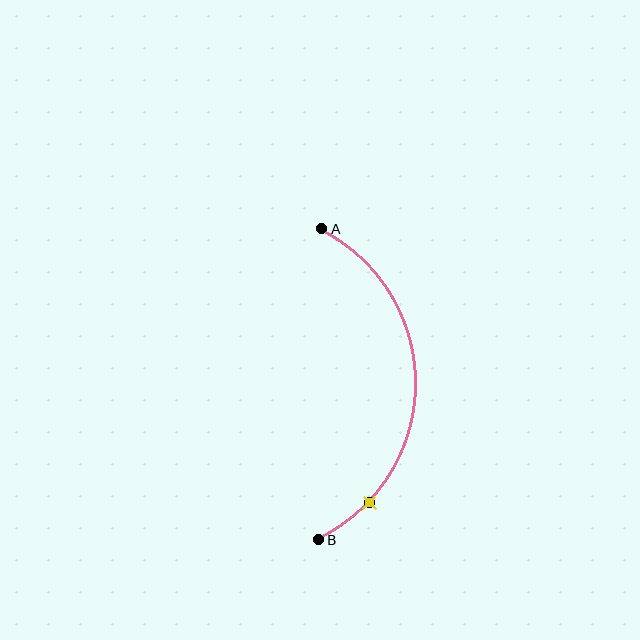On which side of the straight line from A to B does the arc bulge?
The arc bulges to the right of the straight line connecting A and B.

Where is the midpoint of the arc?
The arc midpoint is the point on the curve farthest from the straight line joining A and B. It sits to the right of that line.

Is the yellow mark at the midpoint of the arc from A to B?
No. The yellow mark lies on the arc but is closer to endpoint B. The arc midpoint would be at the point on the curve equidistant along the arc from both A and B.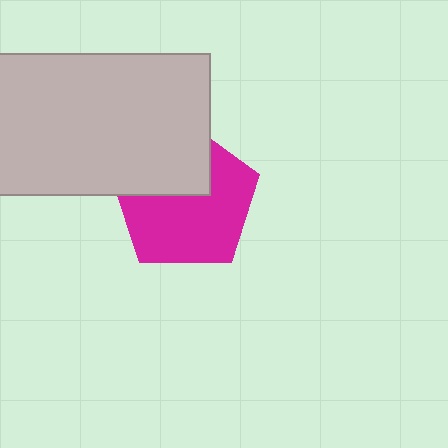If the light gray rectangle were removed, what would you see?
You would see the complete magenta pentagon.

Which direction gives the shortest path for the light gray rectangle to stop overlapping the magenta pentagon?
Moving up gives the shortest separation.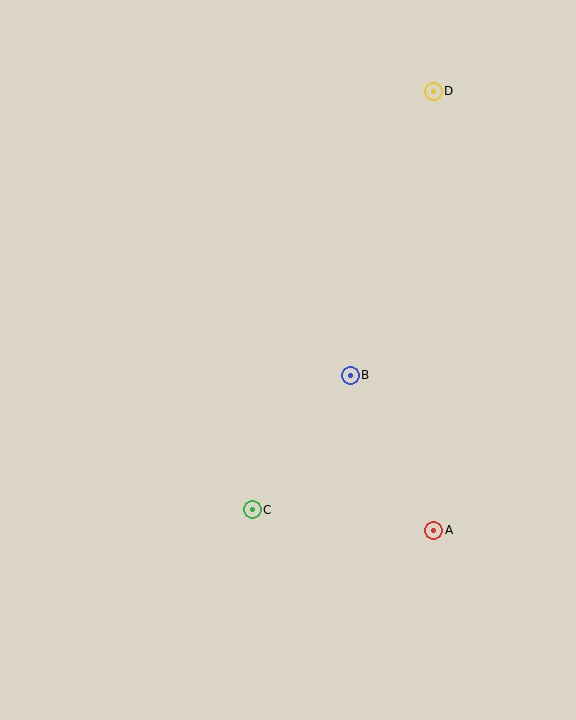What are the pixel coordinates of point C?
Point C is at (252, 510).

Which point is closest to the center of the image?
Point B at (350, 375) is closest to the center.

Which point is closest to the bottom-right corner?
Point A is closest to the bottom-right corner.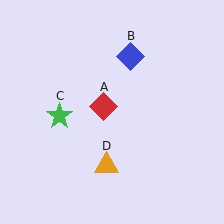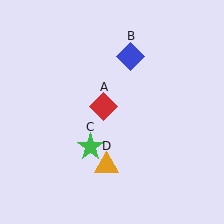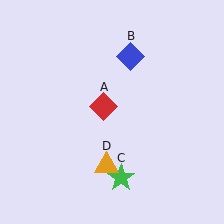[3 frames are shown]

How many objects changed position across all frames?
1 object changed position: green star (object C).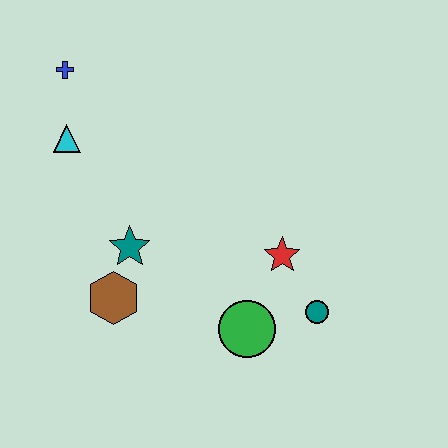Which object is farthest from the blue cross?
The teal circle is farthest from the blue cross.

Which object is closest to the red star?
The teal circle is closest to the red star.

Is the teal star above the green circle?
Yes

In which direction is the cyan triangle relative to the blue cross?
The cyan triangle is below the blue cross.